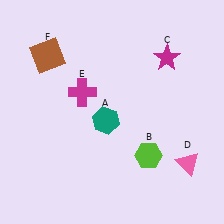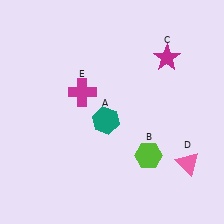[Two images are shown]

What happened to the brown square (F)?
The brown square (F) was removed in Image 2. It was in the top-left area of Image 1.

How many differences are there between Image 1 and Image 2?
There is 1 difference between the two images.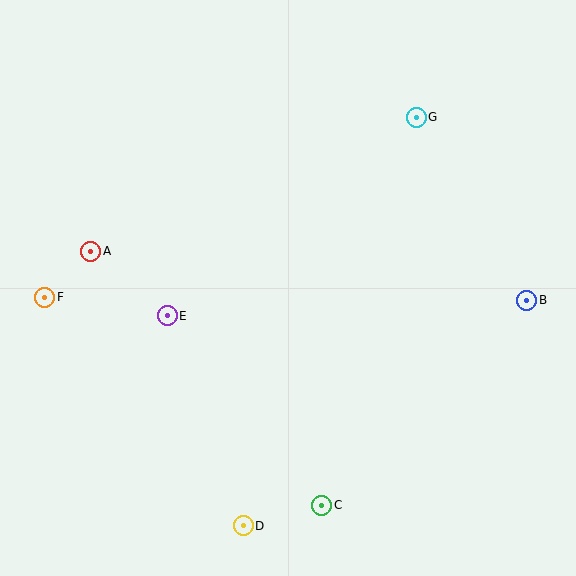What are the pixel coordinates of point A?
Point A is at (91, 251).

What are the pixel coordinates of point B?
Point B is at (527, 300).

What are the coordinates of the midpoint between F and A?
The midpoint between F and A is at (68, 274).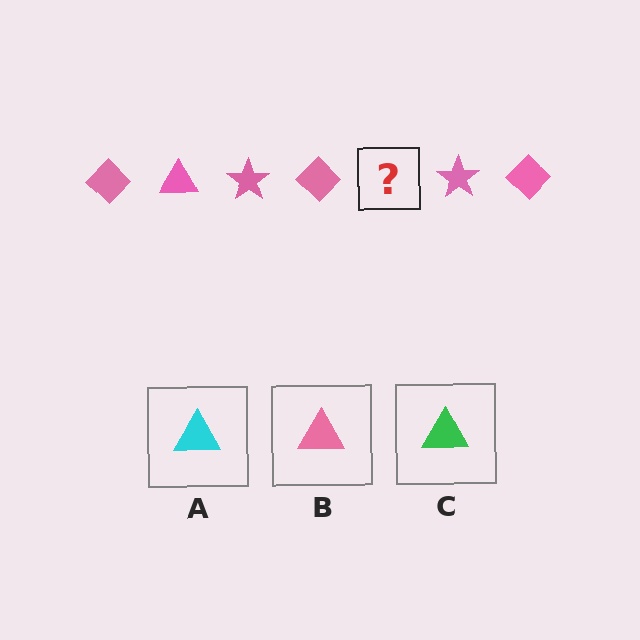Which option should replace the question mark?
Option B.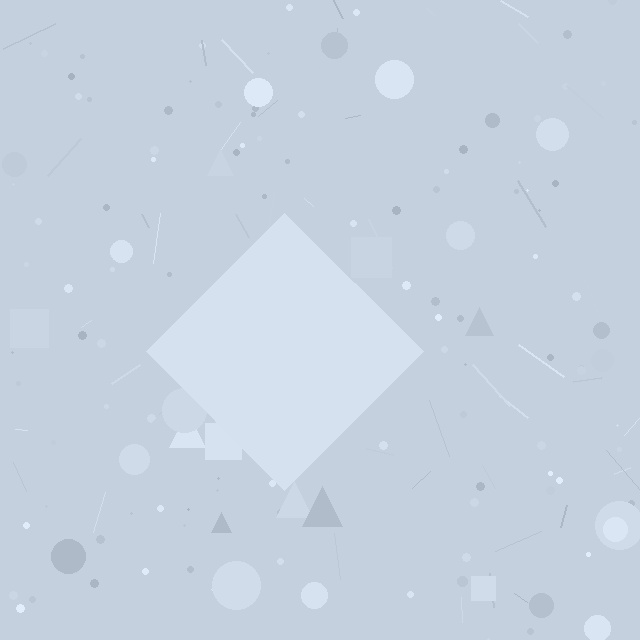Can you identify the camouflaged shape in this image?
The camouflaged shape is a diamond.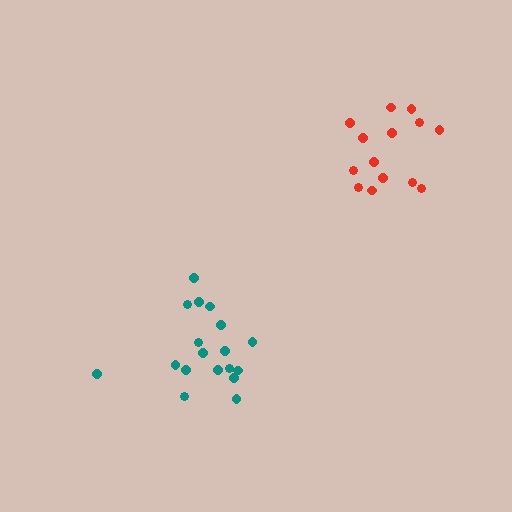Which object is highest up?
The red cluster is topmost.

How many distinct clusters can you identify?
There are 2 distinct clusters.